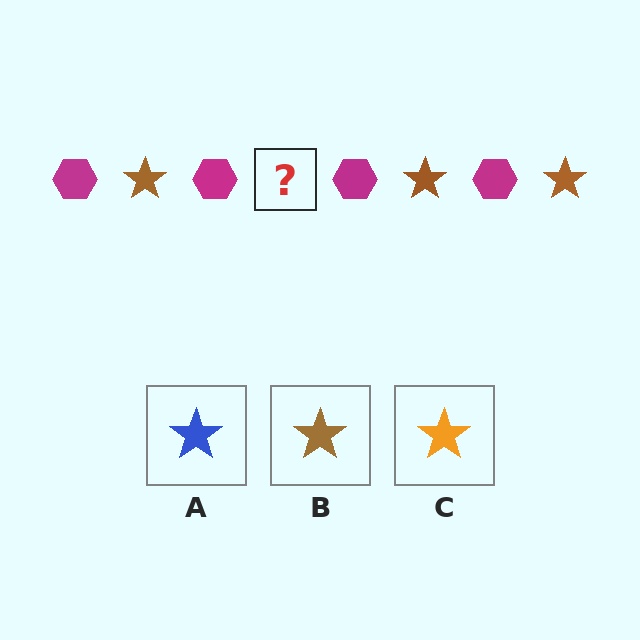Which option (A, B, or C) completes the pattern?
B.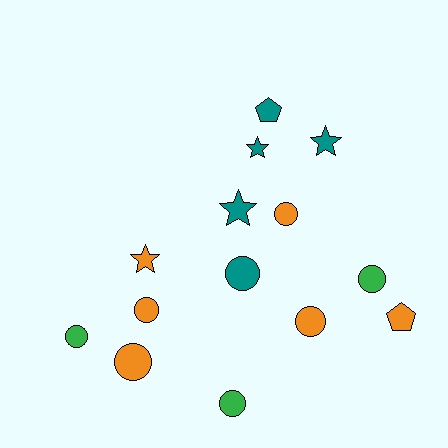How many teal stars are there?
There are 3 teal stars.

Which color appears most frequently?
Orange, with 6 objects.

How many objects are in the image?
There are 14 objects.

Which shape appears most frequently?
Circle, with 8 objects.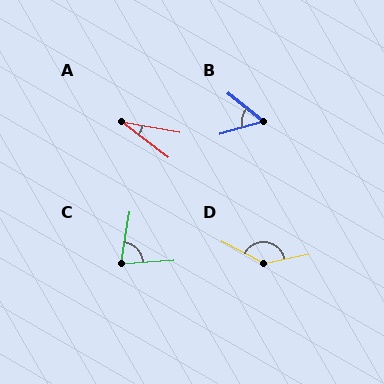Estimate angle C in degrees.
Approximately 77 degrees.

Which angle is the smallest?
A, at approximately 27 degrees.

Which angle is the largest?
D, at approximately 140 degrees.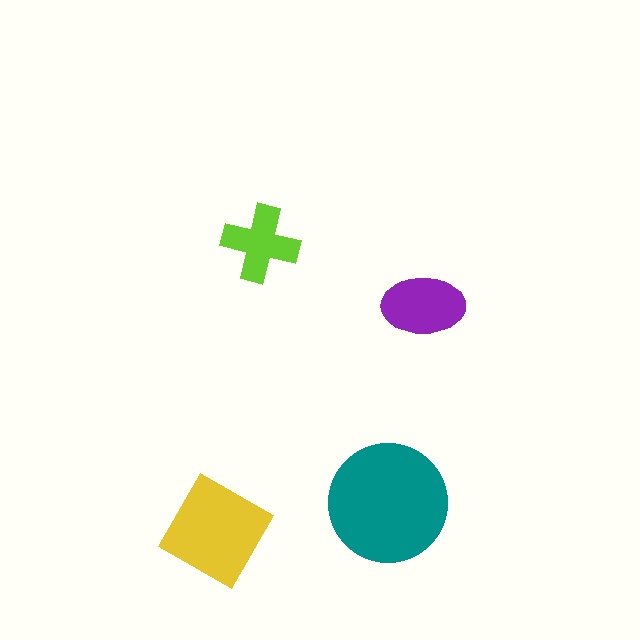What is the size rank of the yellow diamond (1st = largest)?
2nd.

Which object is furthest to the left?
The yellow diamond is leftmost.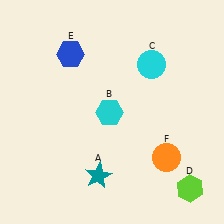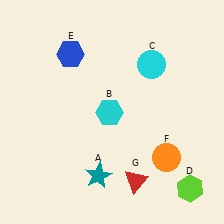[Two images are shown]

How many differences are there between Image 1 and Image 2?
There is 1 difference between the two images.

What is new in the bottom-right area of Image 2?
A red triangle (G) was added in the bottom-right area of Image 2.